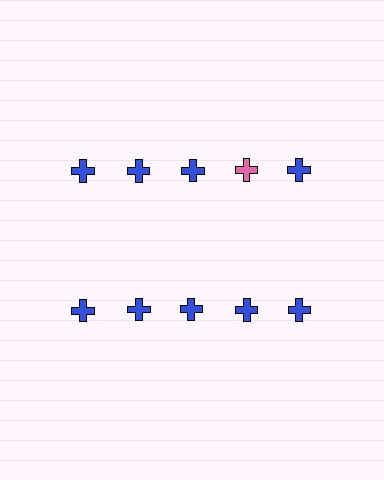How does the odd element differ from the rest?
It has a different color: pink instead of blue.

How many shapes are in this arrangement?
There are 10 shapes arranged in a grid pattern.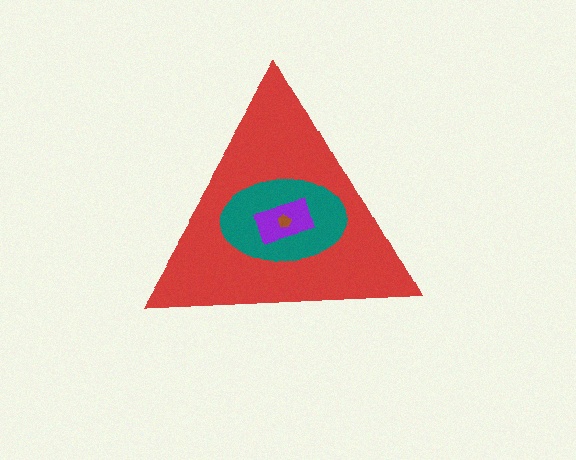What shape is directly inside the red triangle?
The teal ellipse.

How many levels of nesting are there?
4.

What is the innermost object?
The brown pentagon.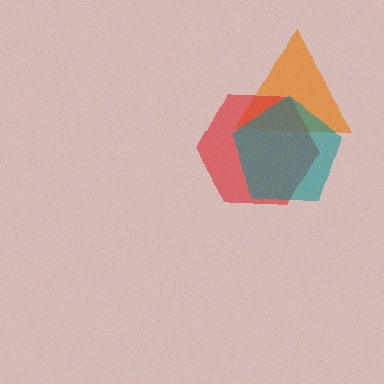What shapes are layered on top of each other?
The layered shapes are: an orange triangle, a red hexagon, a teal pentagon.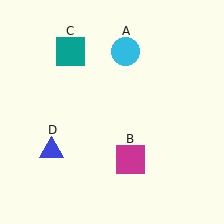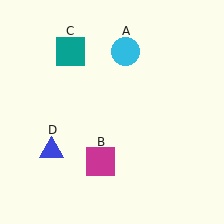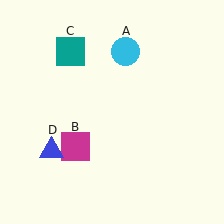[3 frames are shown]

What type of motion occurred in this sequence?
The magenta square (object B) rotated clockwise around the center of the scene.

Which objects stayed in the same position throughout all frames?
Cyan circle (object A) and teal square (object C) and blue triangle (object D) remained stationary.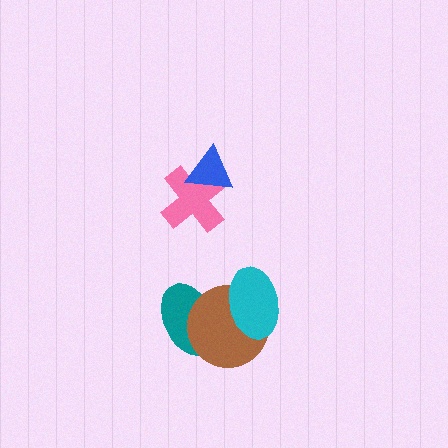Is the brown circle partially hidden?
Yes, it is partially covered by another shape.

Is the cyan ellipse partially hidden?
No, no other shape covers it.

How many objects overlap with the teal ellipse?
2 objects overlap with the teal ellipse.